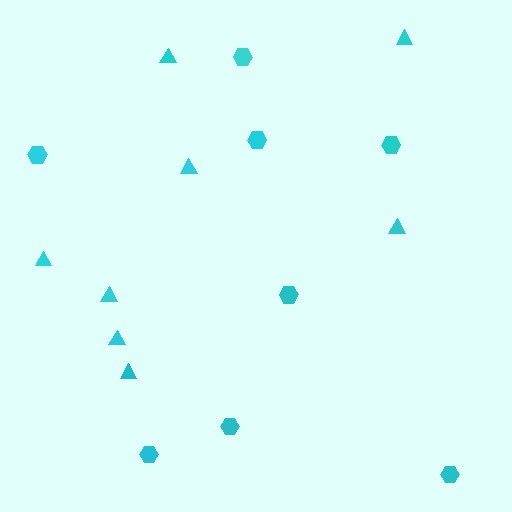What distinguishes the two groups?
There are 2 groups: one group of triangles (8) and one group of hexagons (8).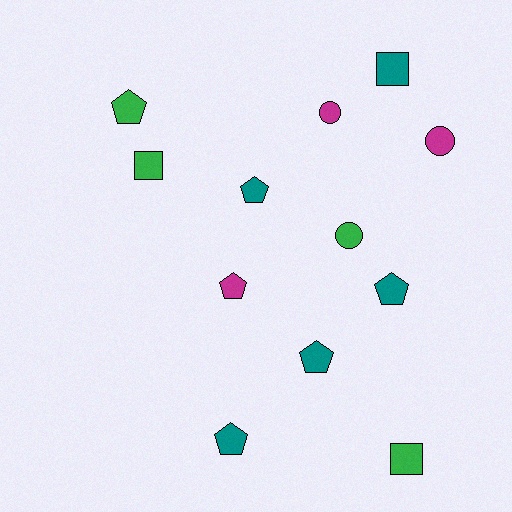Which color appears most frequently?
Teal, with 5 objects.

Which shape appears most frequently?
Pentagon, with 6 objects.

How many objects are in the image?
There are 12 objects.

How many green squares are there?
There are 2 green squares.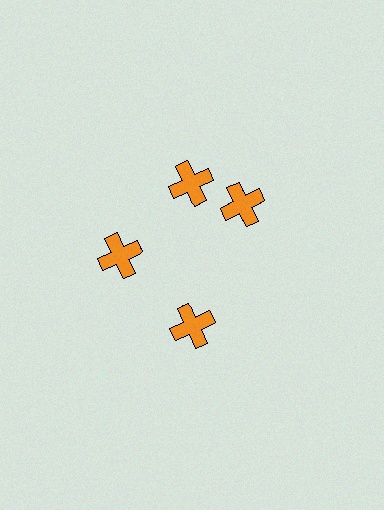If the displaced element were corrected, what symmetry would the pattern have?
It would have 4-fold rotational symmetry — the pattern would map onto itself every 90 degrees.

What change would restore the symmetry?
The symmetry would be restored by rotating it back into even spacing with its neighbors so that all 4 crosses sit at equal angles and equal distance from the center.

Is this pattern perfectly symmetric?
No. The 4 orange crosses are arranged in a ring, but one element near the 3 o'clock position is rotated out of alignment along the ring, breaking the 4-fold rotational symmetry.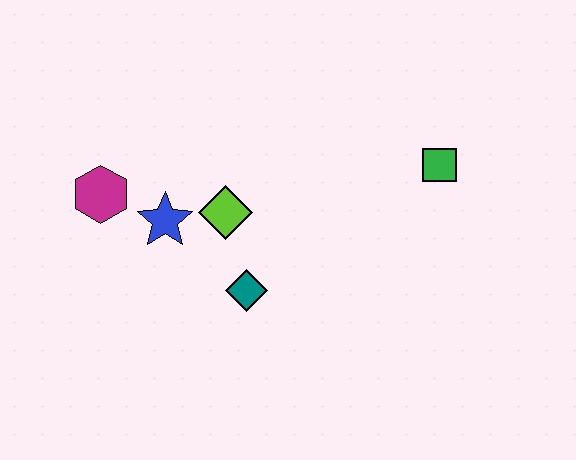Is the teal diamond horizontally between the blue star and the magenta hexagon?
No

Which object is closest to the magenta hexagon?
The blue star is closest to the magenta hexagon.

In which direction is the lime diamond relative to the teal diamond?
The lime diamond is above the teal diamond.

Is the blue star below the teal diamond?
No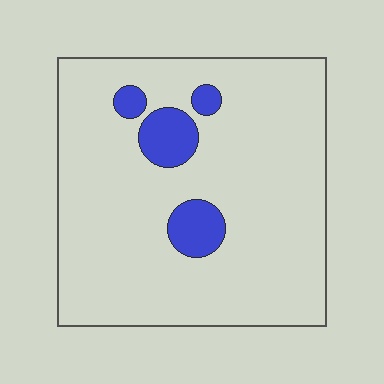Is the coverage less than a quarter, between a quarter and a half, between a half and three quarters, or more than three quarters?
Less than a quarter.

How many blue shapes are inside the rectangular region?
4.